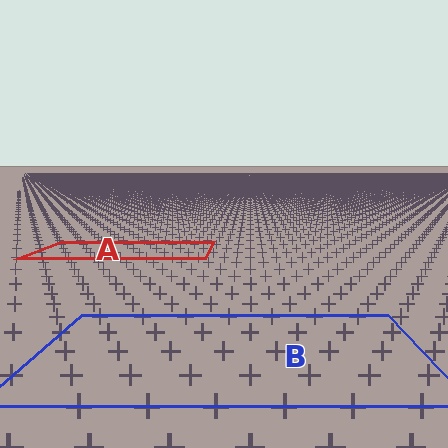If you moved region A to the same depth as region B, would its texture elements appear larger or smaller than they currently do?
They would appear larger. At a closer depth, the same texture elements are projected at a bigger on-screen size.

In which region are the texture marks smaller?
The texture marks are smaller in region A, because it is farther away.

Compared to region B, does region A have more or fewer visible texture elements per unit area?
Region A has more texture elements per unit area — they are packed more densely because it is farther away.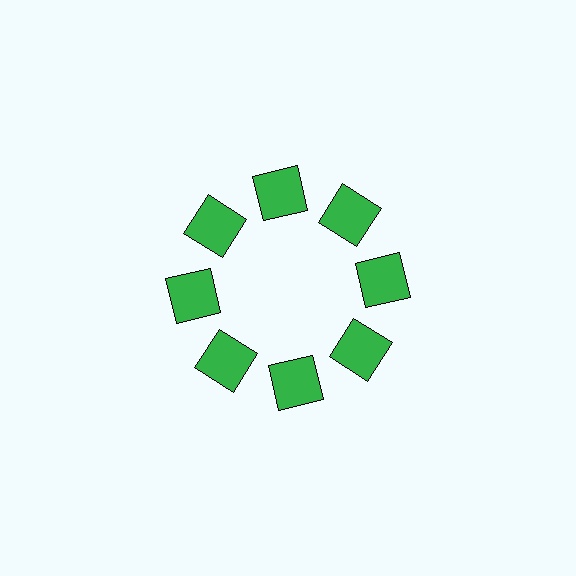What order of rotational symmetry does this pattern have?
This pattern has 8-fold rotational symmetry.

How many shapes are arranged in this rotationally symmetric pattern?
There are 8 shapes, arranged in 8 groups of 1.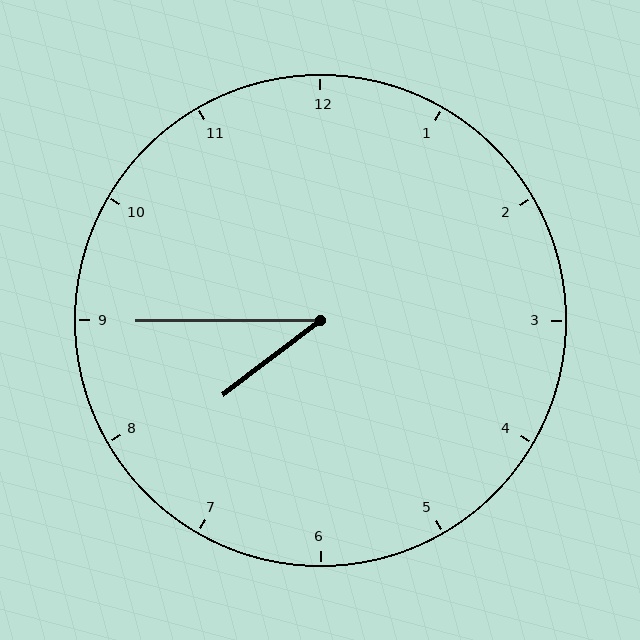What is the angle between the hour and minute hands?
Approximately 38 degrees.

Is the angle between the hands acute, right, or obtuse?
It is acute.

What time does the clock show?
7:45.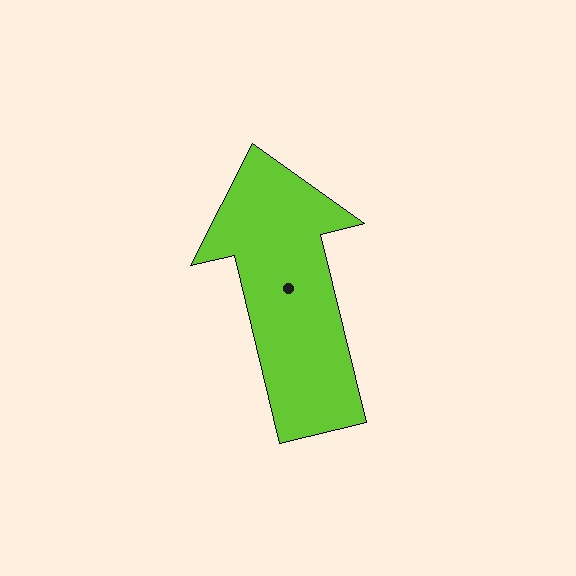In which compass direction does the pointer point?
North.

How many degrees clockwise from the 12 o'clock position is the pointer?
Approximately 346 degrees.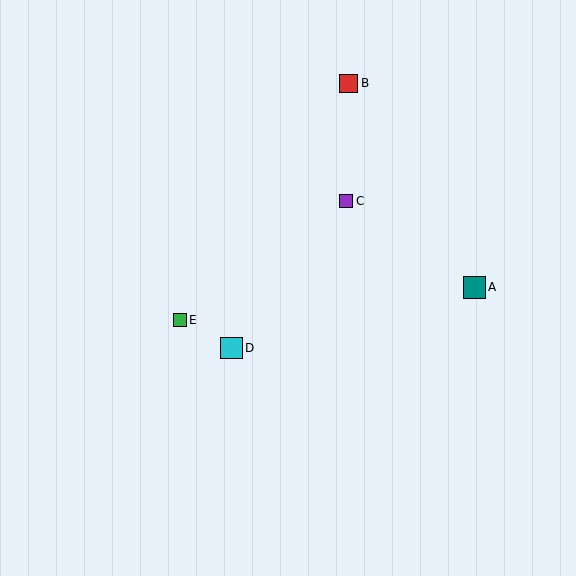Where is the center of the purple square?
The center of the purple square is at (346, 201).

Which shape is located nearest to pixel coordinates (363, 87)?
The red square (labeled B) at (349, 83) is nearest to that location.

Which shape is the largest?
The teal square (labeled A) is the largest.